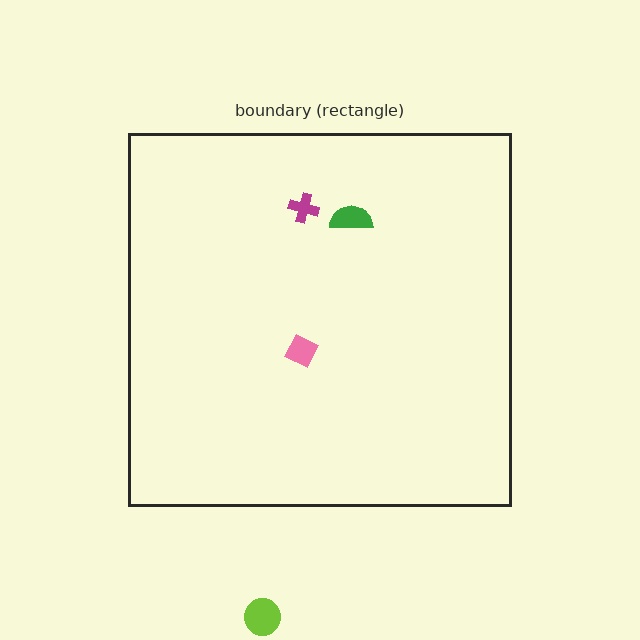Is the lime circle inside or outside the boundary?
Outside.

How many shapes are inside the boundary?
3 inside, 1 outside.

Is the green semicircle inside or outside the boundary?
Inside.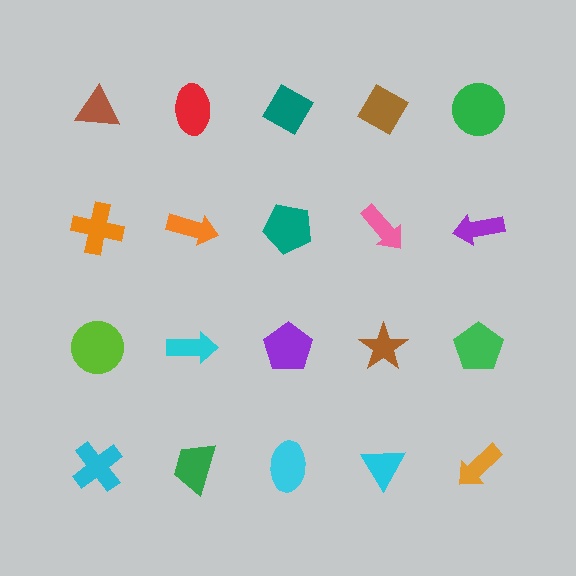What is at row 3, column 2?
A cyan arrow.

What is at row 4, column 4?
A cyan triangle.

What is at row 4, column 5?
An orange arrow.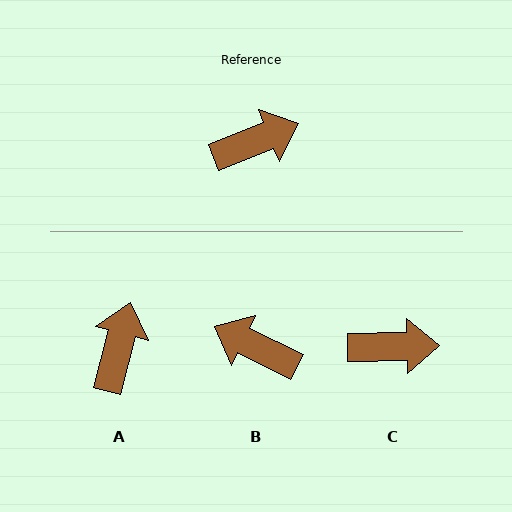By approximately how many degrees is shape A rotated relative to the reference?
Approximately 54 degrees counter-clockwise.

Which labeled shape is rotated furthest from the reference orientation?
B, about 132 degrees away.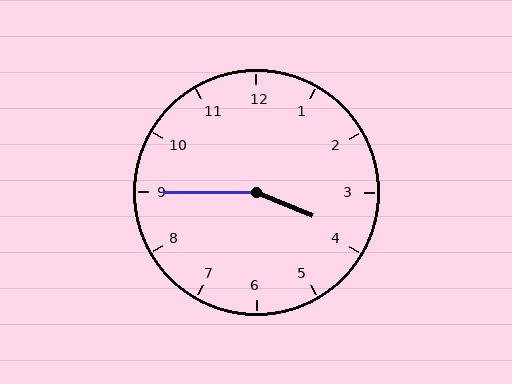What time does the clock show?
3:45.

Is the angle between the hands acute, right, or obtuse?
It is obtuse.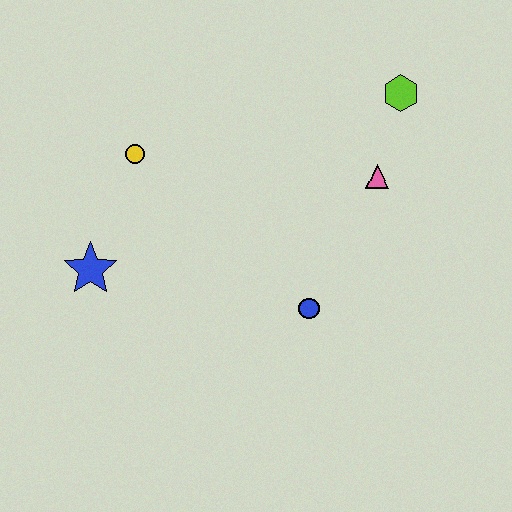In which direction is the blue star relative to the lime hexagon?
The blue star is to the left of the lime hexagon.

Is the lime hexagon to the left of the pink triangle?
No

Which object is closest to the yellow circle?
The blue star is closest to the yellow circle.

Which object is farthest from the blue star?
The lime hexagon is farthest from the blue star.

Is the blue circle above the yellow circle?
No